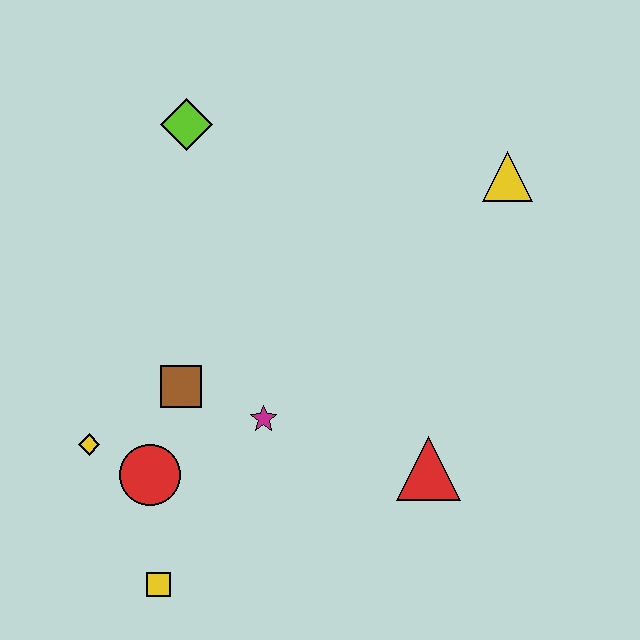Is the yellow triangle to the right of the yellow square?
Yes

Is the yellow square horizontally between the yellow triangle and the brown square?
No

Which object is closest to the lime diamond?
The brown square is closest to the lime diamond.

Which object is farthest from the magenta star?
The yellow triangle is farthest from the magenta star.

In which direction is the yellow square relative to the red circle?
The yellow square is below the red circle.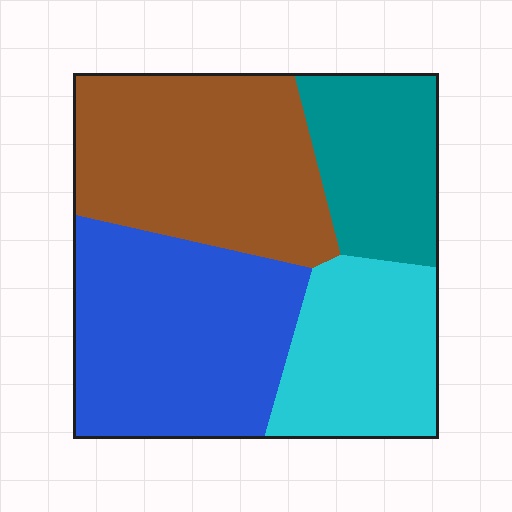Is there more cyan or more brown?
Brown.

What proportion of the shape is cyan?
Cyan takes up about one fifth (1/5) of the shape.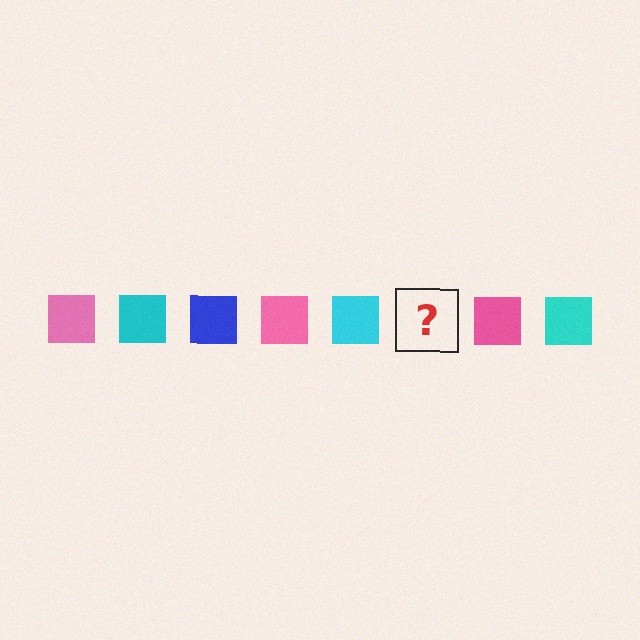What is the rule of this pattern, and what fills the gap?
The rule is that the pattern cycles through pink, cyan, blue squares. The gap should be filled with a blue square.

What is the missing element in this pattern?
The missing element is a blue square.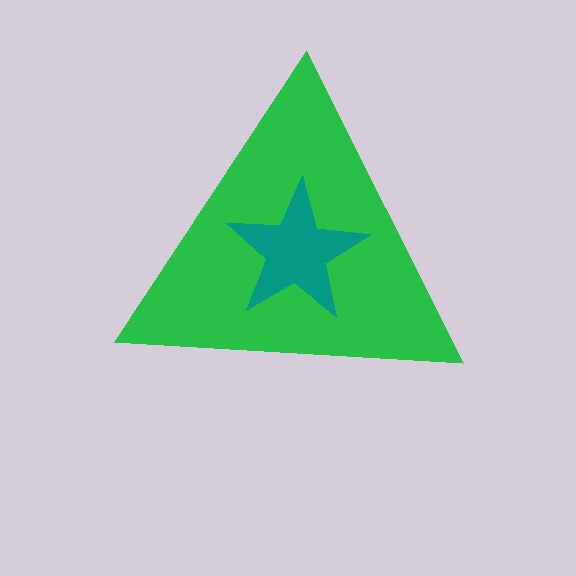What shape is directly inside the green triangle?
The teal star.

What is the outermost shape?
The green triangle.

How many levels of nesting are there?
2.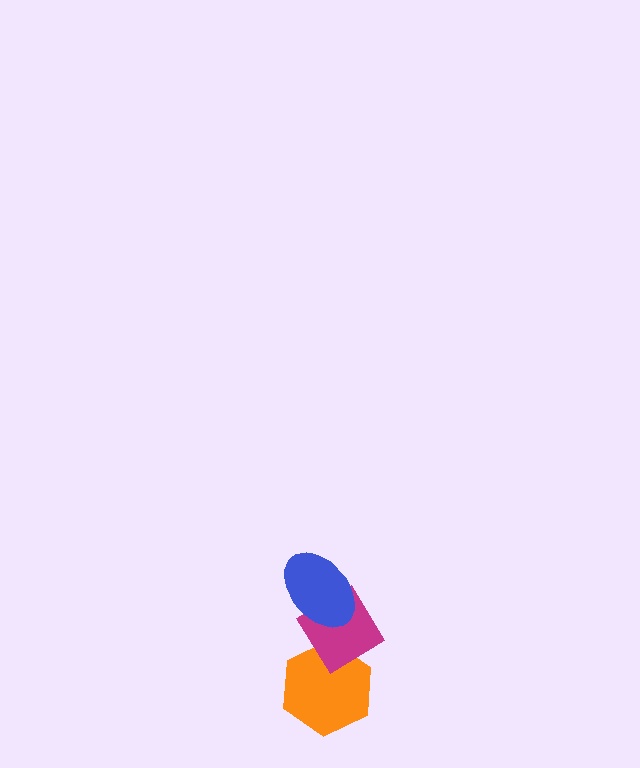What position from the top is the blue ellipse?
The blue ellipse is 1st from the top.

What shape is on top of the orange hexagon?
The magenta diamond is on top of the orange hexagon.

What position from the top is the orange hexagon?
The orange hexagon is 3rd from the top.